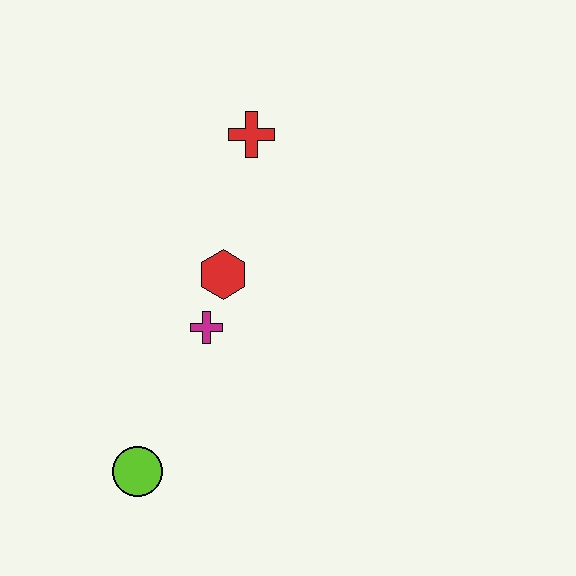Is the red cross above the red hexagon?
Yes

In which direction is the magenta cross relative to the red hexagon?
The magenta cross is below the red hexagon.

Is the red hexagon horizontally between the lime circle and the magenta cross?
No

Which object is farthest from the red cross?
The lime circle is farthest from the red cross.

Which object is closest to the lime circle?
The magenta cross is closest to the lime circle.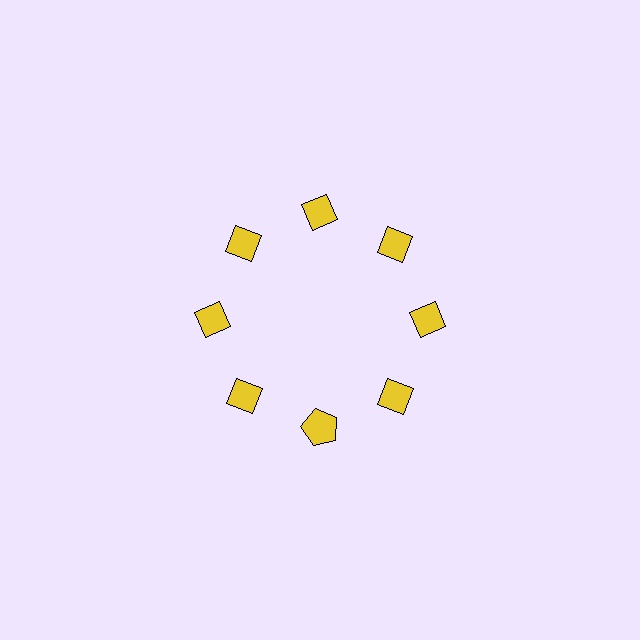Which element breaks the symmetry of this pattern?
The yellow pentagon at roughly the 6 o'clock position breaks the symmetry. All other shapes are yellow diamonds.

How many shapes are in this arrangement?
There are 8 shapes arranged in a ring pattern.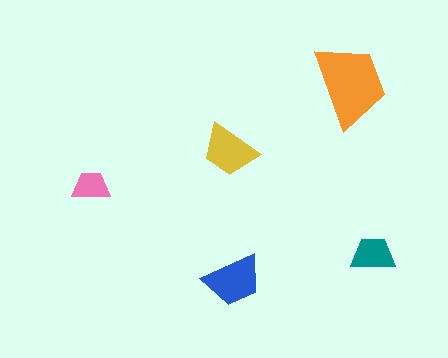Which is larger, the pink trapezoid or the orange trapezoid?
The orange one.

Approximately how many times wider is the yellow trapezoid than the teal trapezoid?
About 1.5 times wider.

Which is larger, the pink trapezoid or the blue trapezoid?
The blue one.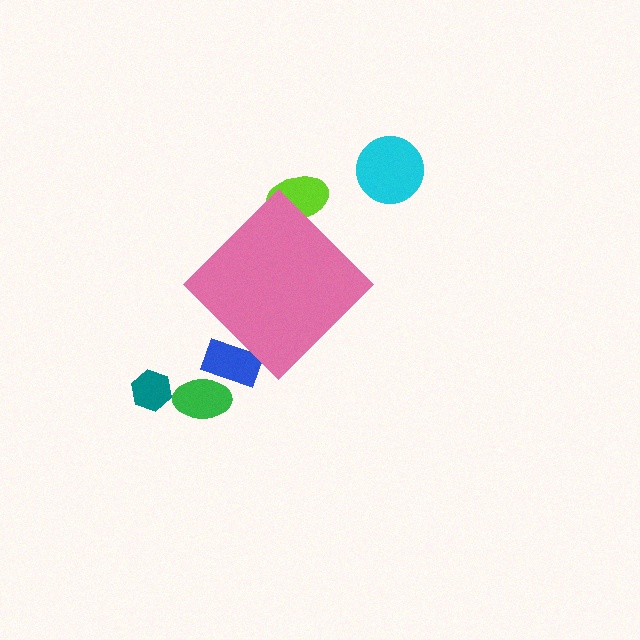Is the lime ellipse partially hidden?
Yes, the lime ellipse is partially hidden behind the pink diamond.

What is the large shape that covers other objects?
A pink diamond.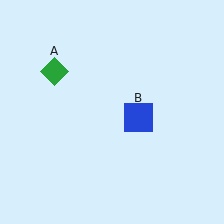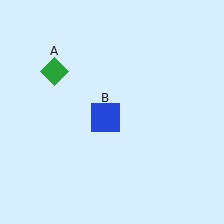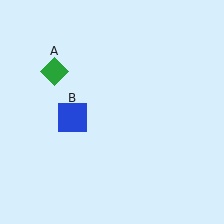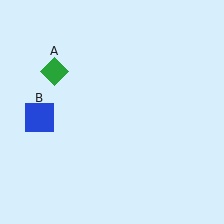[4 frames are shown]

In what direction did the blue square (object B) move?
The blue square (object B) moved left.